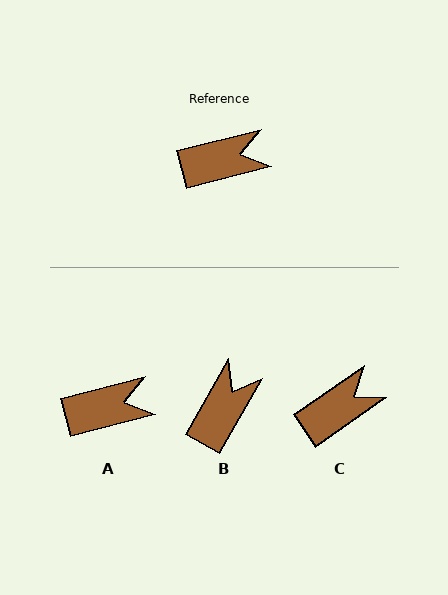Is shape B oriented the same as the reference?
No, it is off by about 46 degrees.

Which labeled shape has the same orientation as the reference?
A.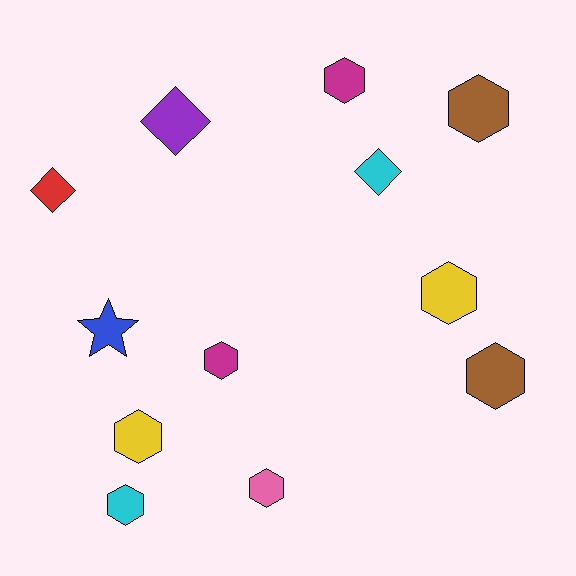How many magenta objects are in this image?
There are 2 magenta objects.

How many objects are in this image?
There are 12 objects.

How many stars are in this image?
There is 1 star.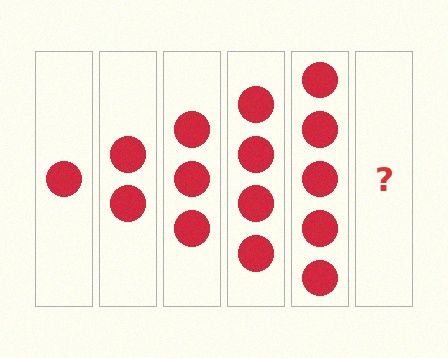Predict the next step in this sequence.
The next step is 6 circles.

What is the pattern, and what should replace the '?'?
The pattern is that each step adds one more circle. The '?' should be 6 circles.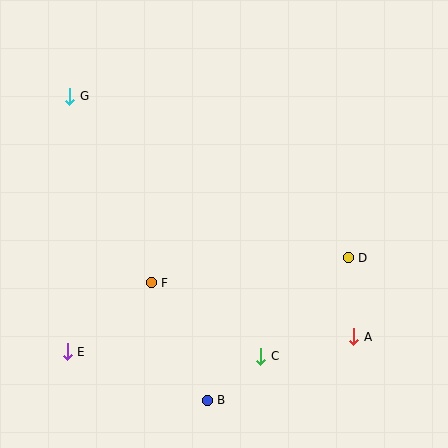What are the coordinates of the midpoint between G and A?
The midpoint between G and A is at (212, 217).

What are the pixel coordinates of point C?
Point C is at (261, 356).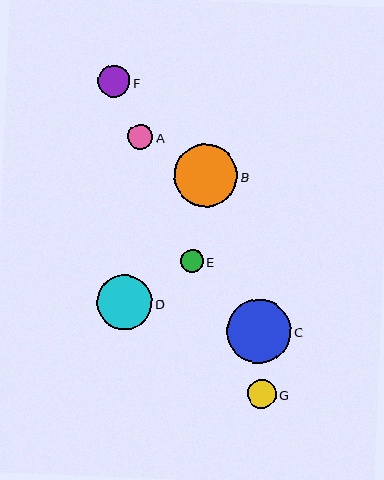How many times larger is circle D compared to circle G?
Circle D is approximately 1.9 times the size of circle G.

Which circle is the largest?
Circle C is the largest with a size of approximately 64 pixels.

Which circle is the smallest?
Circle E is the smallest with a size of approximately 23 pixels.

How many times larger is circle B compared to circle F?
Circle B is approximately 2.0 times the size of circle F.